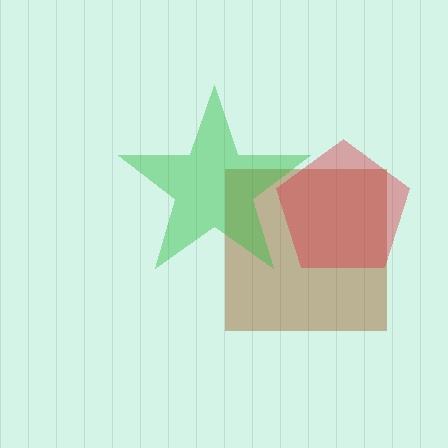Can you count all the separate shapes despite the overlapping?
Yes, there are 3 separate shapes.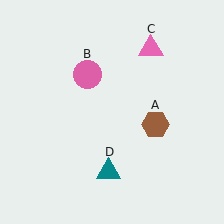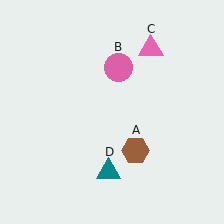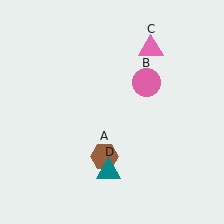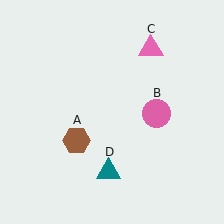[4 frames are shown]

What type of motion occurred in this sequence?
The brown hexagon (object A), pink circle (object B) rotated clockwise around the center of the scene.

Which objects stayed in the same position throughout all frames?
Pink triangle (object C) and teal triangle (object D) remained stationary.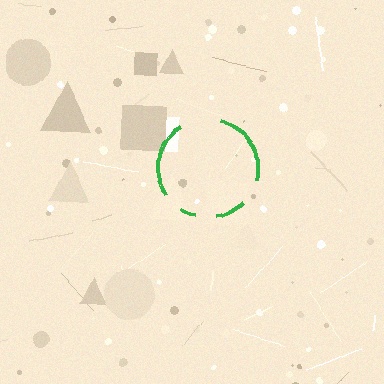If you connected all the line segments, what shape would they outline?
They would outline a circle.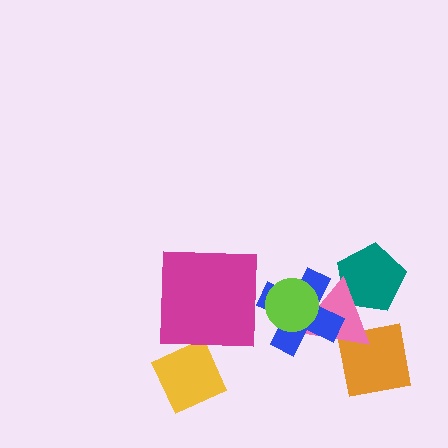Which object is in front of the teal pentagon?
The pink triangle is in front of the teal pentagon.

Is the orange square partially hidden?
Yes, it is partially covered by another shape.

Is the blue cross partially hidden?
Yes, it is partially covered by another shape.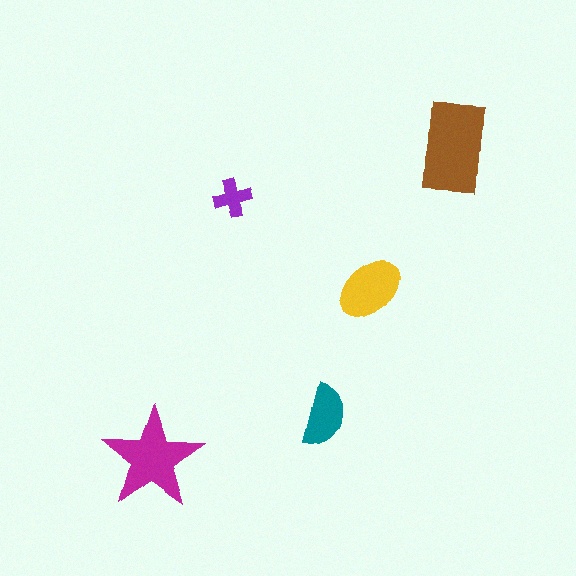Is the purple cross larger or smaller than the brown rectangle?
Smaller.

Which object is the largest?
The brown rectangle.